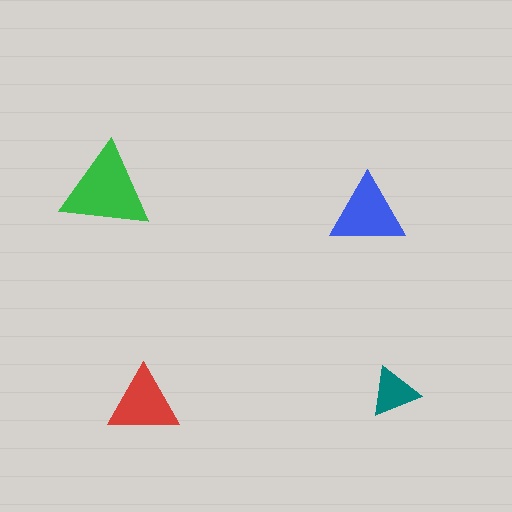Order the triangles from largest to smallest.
the green one, the blue one, the red one, the teal one.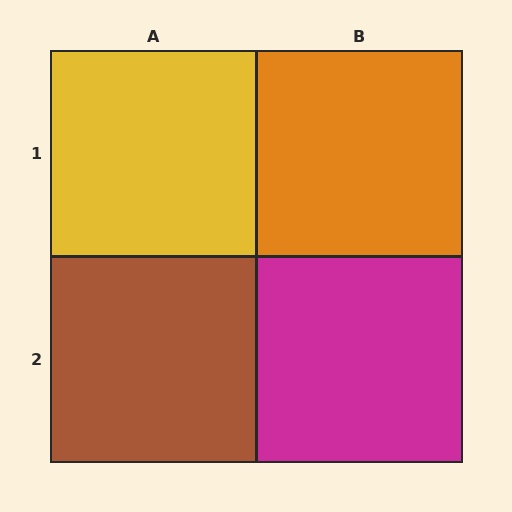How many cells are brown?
1 cell is brown.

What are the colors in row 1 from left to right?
Yellow, orange.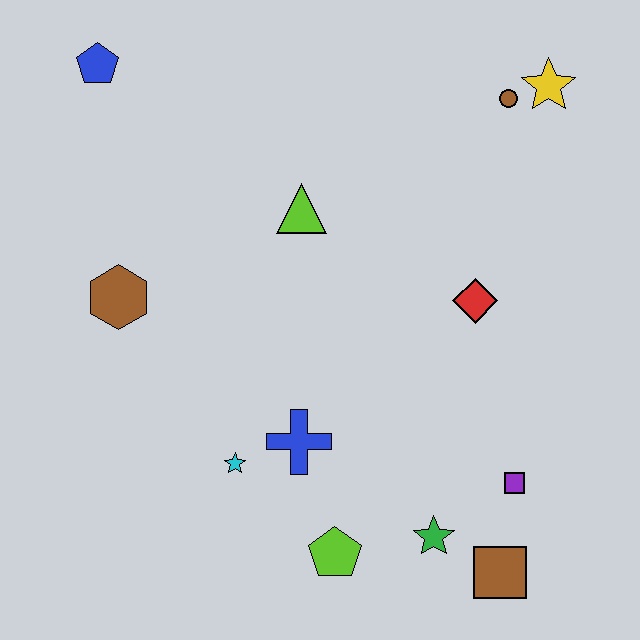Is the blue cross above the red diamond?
No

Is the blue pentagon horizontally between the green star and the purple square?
No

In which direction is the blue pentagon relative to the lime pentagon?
The blue pentagon is above the lime pentagon.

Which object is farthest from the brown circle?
The lime pentagon is farthest from the brown circle.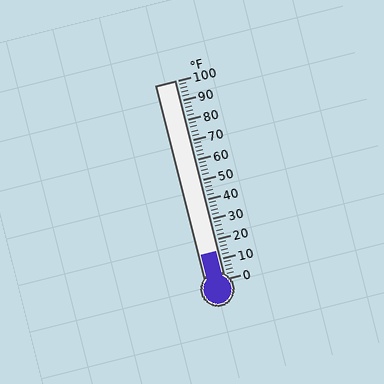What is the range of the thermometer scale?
The thermometer scale ranges from 0°F to 100°F.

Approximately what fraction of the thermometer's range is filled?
The thermometer is filled to approximately 15% of its range.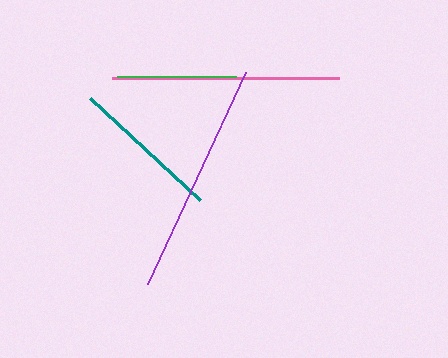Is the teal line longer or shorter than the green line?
The teal line is longer than the green line.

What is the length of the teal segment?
The teal segment is approximately 150 pixels long.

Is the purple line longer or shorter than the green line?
The purple line is longer than the green line.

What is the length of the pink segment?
The pink segment is approximately 227 pixels long.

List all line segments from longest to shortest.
From longest to shortest: purple, pink, teal, green.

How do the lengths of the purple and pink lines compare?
The purple and pink lines are approximately the same length.